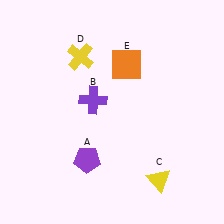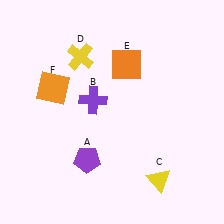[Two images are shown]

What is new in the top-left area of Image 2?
An orange square (F) was added in the top-left area of Image 2.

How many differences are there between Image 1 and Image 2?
There is 1 difference between the two images.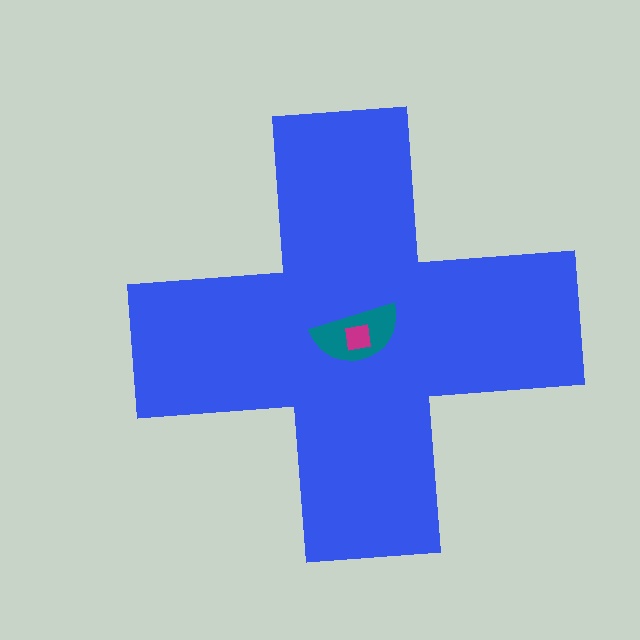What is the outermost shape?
The blue cross.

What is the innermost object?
The magenta square.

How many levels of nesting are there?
3.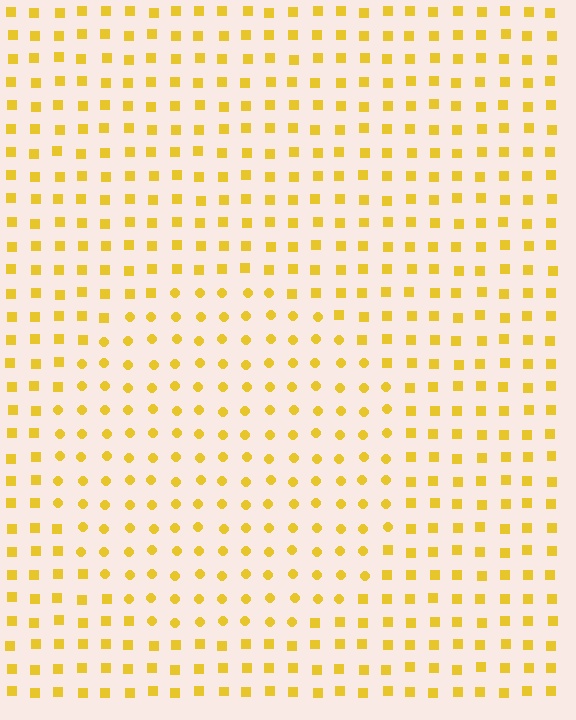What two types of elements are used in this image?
The image uses circles inside the circle region and squares outside it.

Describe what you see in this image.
The image is filled with small yellow elements arranged in a uniform grid. A circle-shaped region contains circles, while the surrounding area contains squares. The boundary is defined purely by the change in element shape.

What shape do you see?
I see a circle.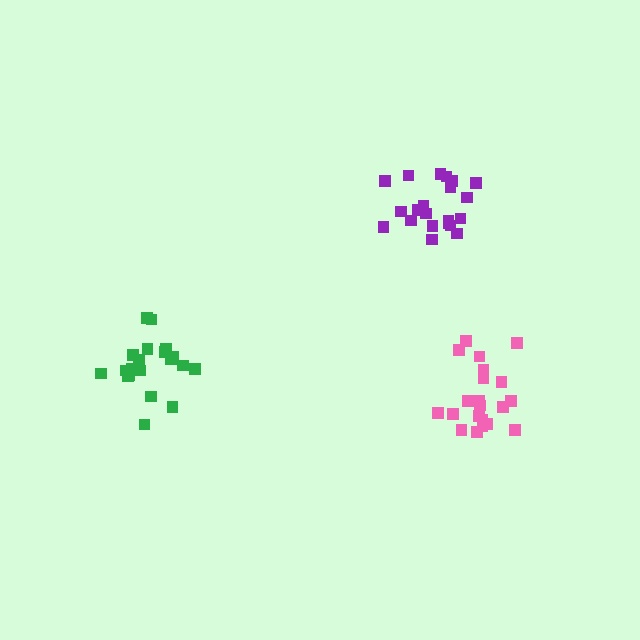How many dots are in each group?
Group 1: 21 dots, Group 2: 20 dots, Group 3: 21 dots (62 total).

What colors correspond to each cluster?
The clusters are colored: purple, green, pink.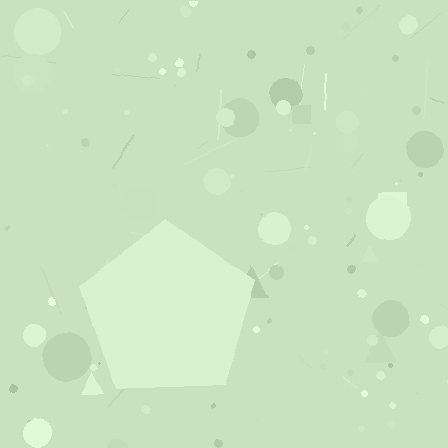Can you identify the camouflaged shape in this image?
The camouflaged shape is a pentagon.